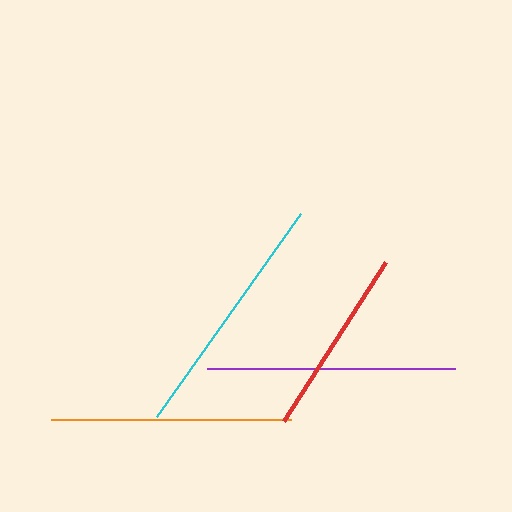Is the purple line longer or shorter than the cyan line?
The cyan line is longer than the purple line.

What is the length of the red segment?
The red segment is approximately 189 pixels long.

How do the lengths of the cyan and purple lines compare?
The cyan and purple lines are approximately the same length.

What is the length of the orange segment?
The orange segment is approximately 240 pixels long.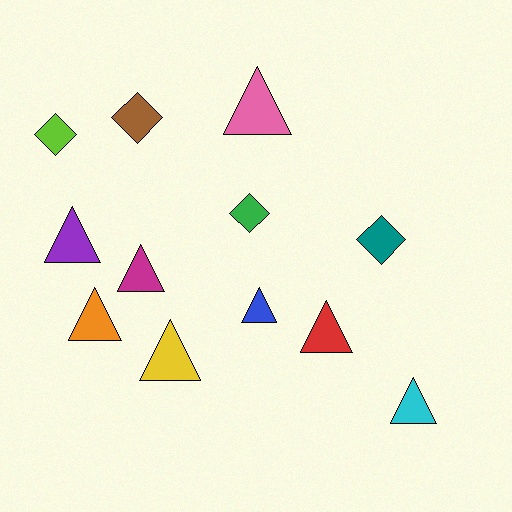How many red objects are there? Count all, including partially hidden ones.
There is 1 red object.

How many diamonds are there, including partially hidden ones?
There are 4 diamonds.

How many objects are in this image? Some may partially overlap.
There are 12 objects.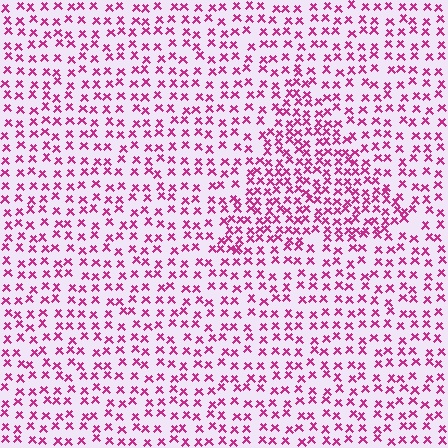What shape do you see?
I see a triangle.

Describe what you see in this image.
The image contains small magenta elements arranged at two different densities. A triangle-shaped region is visible where the elements are more densely packed than the surrounding area.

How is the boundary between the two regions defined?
The boundary is defined by a change in element density (approximately 1.7x ratio). All elements are the same color, size, and shape.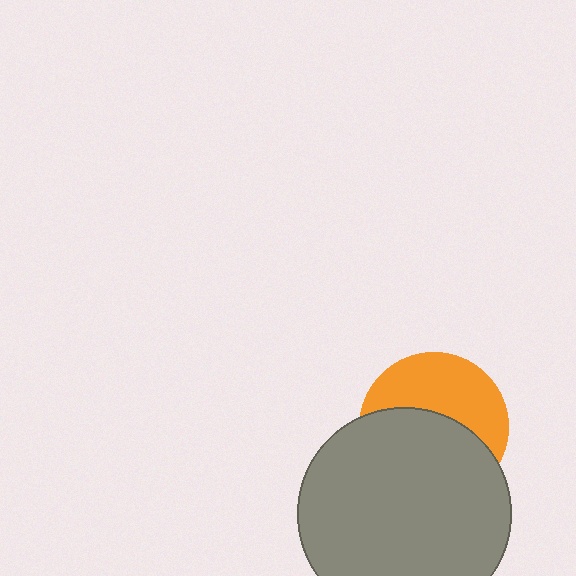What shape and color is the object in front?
The object in front is a gray circle.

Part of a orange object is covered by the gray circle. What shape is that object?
It is a circle.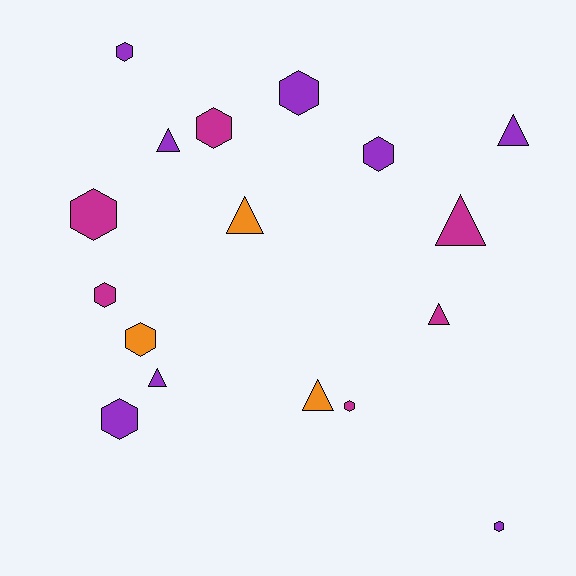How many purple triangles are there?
There are 3 purple triangles.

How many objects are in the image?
There are 17 objects.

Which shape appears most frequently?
Hexagon, with 10 objects.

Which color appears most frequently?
Purple, with 8 objects.